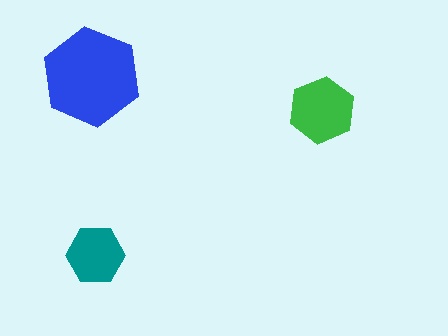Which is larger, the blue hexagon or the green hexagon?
The blue one.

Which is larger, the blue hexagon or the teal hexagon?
The blue one.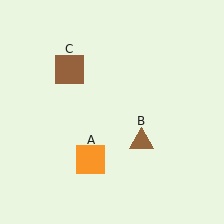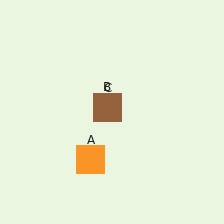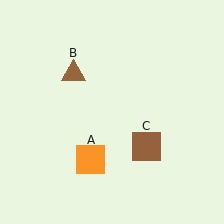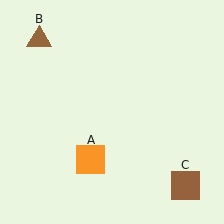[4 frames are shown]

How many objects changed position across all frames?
2 objects changed position: brown triangle (object B), brown square (object C).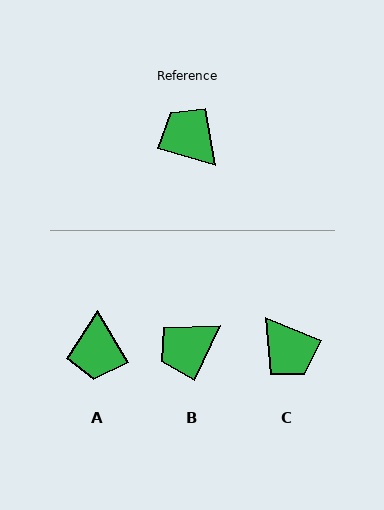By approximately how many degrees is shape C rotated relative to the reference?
Approximately 174 degrees counter-clockwise.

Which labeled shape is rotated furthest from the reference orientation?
C, about 174 degrees away.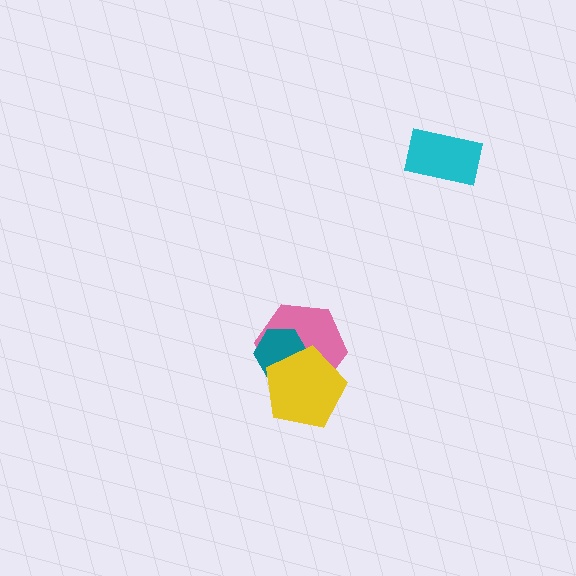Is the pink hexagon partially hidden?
Yes, it is partially covered by another shape.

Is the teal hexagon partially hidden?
Yes, it is partially covered by another shape.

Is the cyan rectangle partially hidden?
No, no other shape covers it.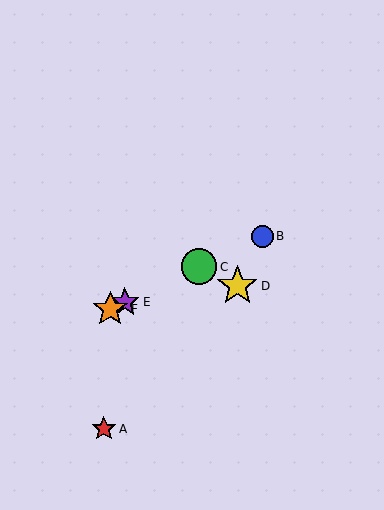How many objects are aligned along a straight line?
4 objects (B, C, E, F) are aligned along a straight line.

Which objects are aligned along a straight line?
Objects B, C, E, F are aligned along a straight line.